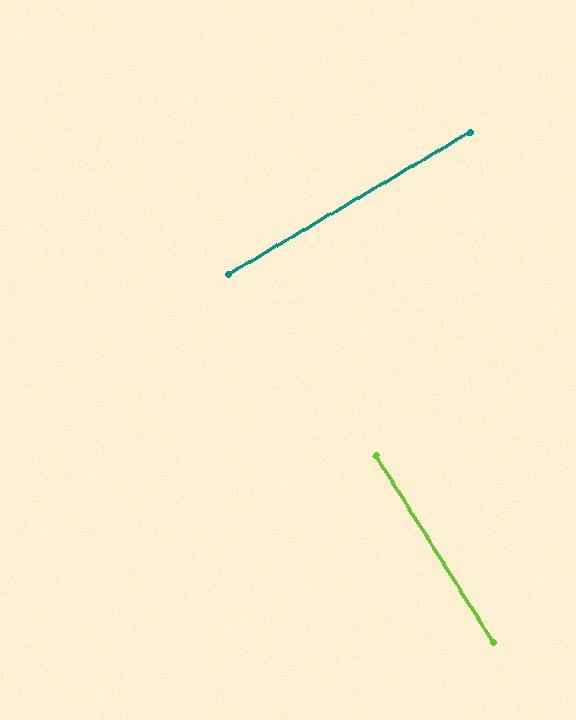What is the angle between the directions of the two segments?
Approximately 89 degrees.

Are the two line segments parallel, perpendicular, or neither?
Perpendicular — they meet at approximately 89°.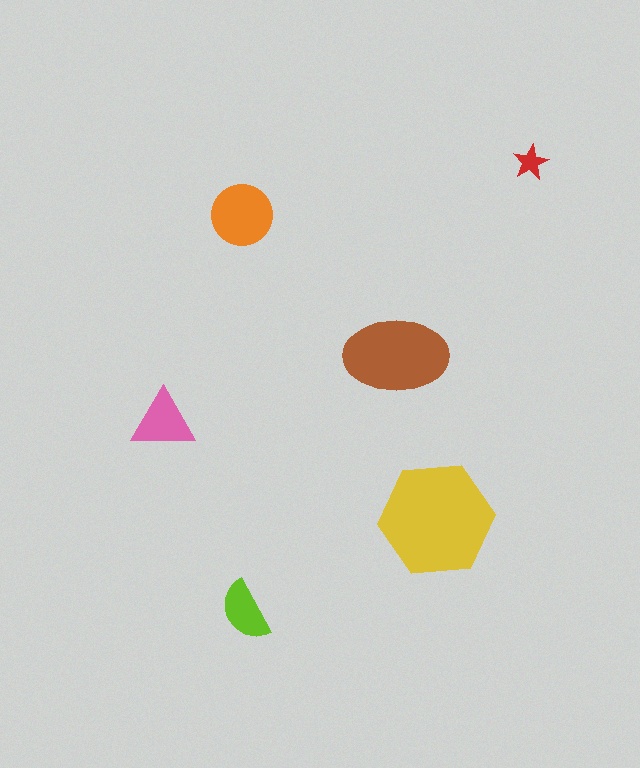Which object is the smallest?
The red star.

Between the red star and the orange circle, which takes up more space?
The orange circle.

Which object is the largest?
The yellow hexagon.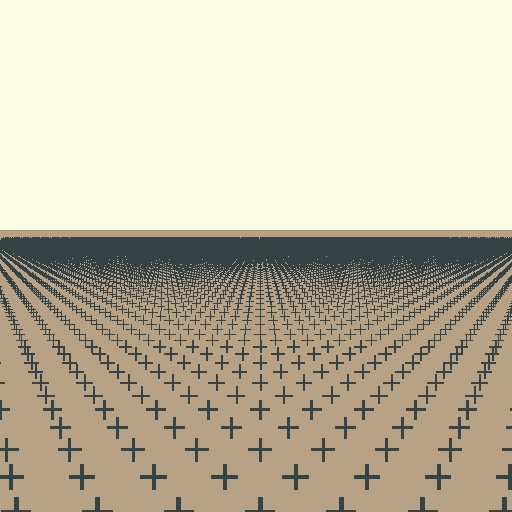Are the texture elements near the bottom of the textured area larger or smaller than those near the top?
Larger. Near the bottom, elements are closer to the viewer and appear at a bigger on-screen size.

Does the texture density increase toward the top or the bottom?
Density increases toward the top.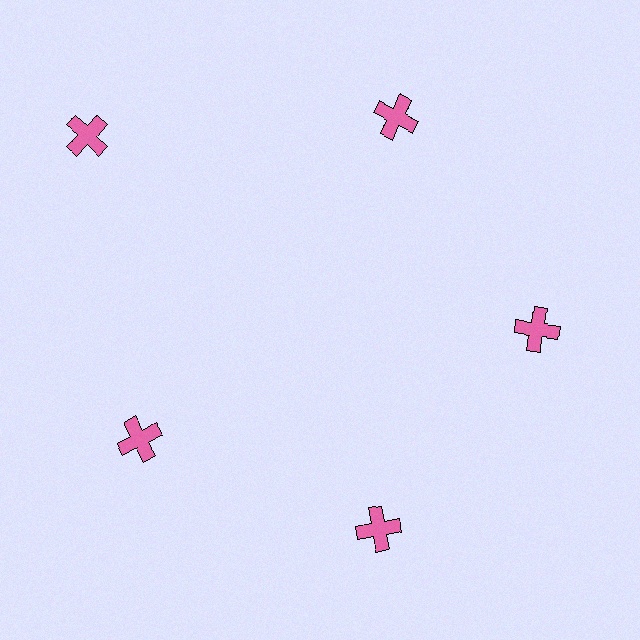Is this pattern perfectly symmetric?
No. The 5 pink crosses are arranged in a ring, but one element near the 10 o'clock position is pushed outward from the center, breaking the 5-fold rotational symmetry.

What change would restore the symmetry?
The symmetry would be restored by moving it inward, back onto the ring so that all 5 crosses sit at equal angles and equal distance from the center.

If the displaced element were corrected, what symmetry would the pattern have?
It would have 5-fold rotational symmetry — the pattern would map onto itself every 72 degrees.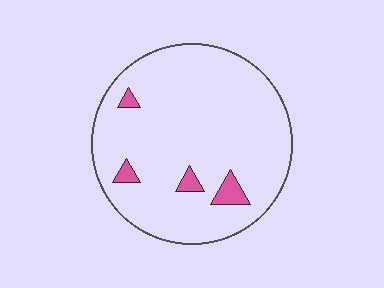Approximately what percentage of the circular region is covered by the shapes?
Approximately 5%.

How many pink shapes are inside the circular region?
4.